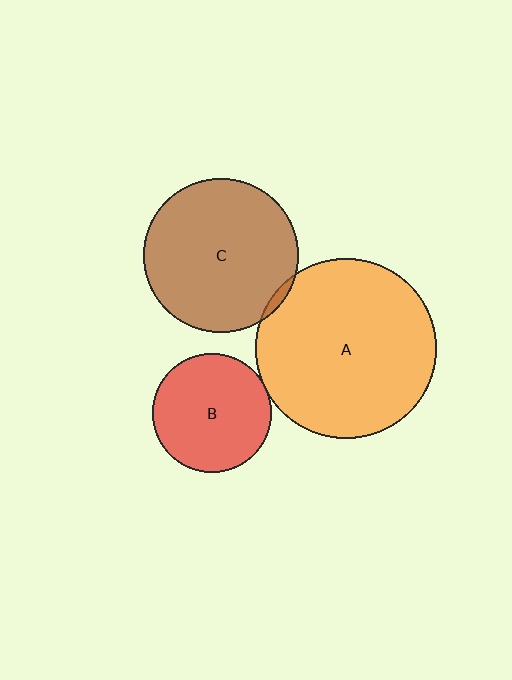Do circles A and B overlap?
Yes.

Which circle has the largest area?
Circle A (orange).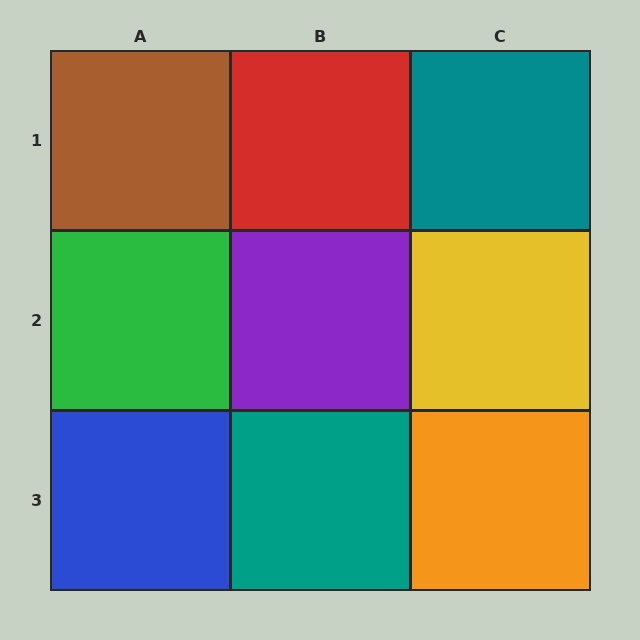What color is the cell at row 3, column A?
Blue.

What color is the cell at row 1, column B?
Red.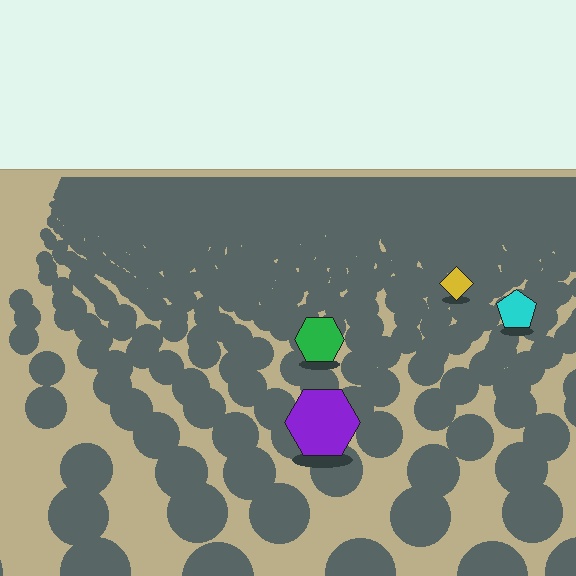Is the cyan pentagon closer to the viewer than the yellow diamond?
Yes. The cyan pentagon is closer — you can tell from the texture gradient: the ground texture is coarser near it.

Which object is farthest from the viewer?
The yellow diamond is farthest from the viewer. It appears smaller and the ground texture around it is denser.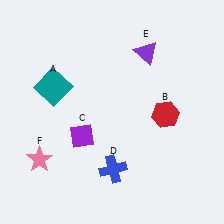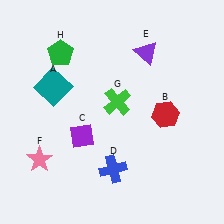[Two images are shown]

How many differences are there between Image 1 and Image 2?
There are 2 differences between the two images.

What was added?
A green cross (G), a green pentagon (H) were added in Image 2.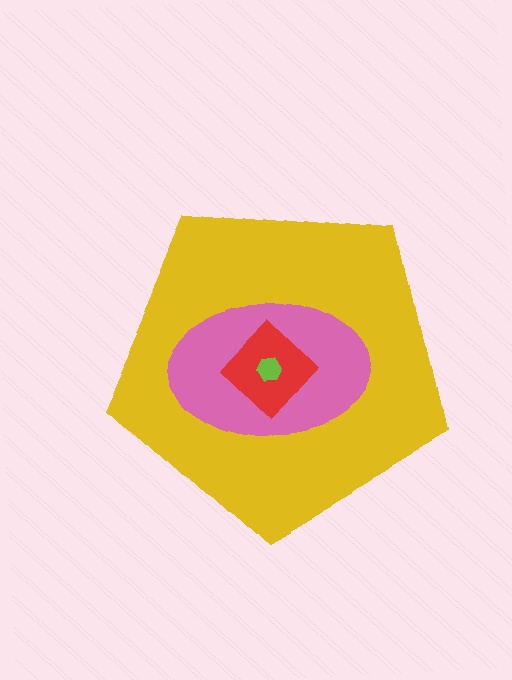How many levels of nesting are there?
4.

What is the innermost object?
The lime hexagon.